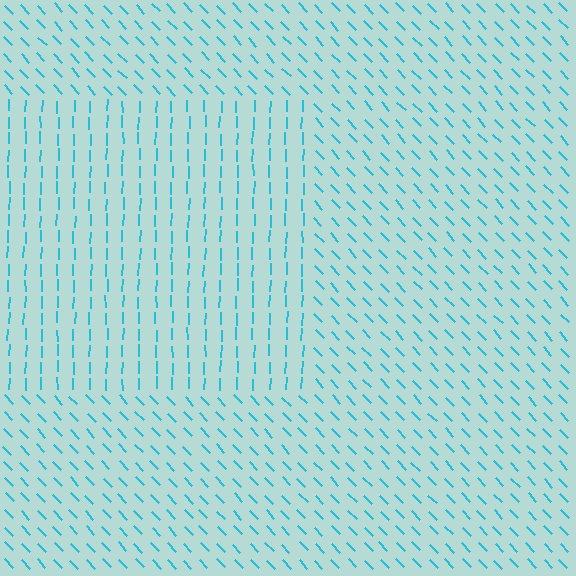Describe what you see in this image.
The image is filled with small cyan line segments. A rectangle region in the image has lines oriented differently from the surrounding lines, creating a visible texture boundary.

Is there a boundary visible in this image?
Yes, there is a texture boundary formed by a change in line orientation.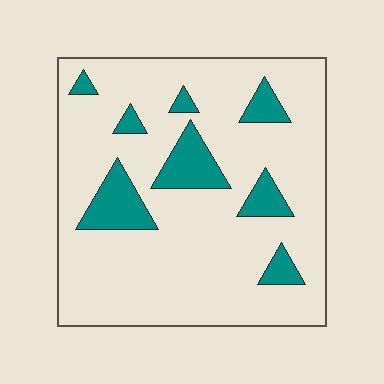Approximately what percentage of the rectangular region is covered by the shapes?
Approximately 15%.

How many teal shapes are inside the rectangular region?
8.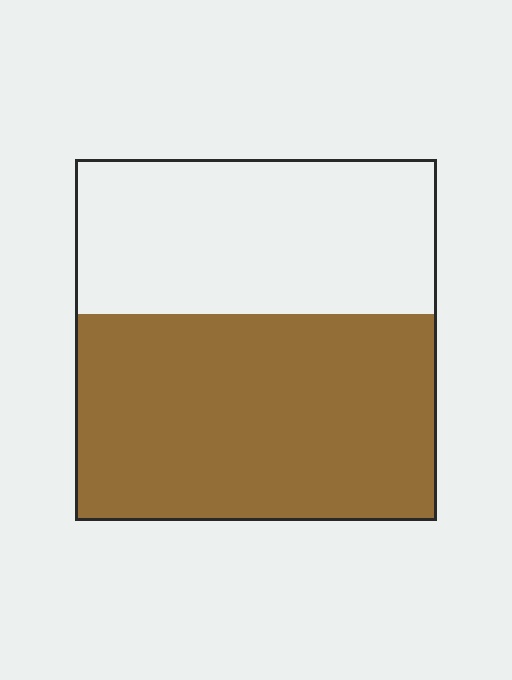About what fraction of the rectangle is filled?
About three fifths (3/5).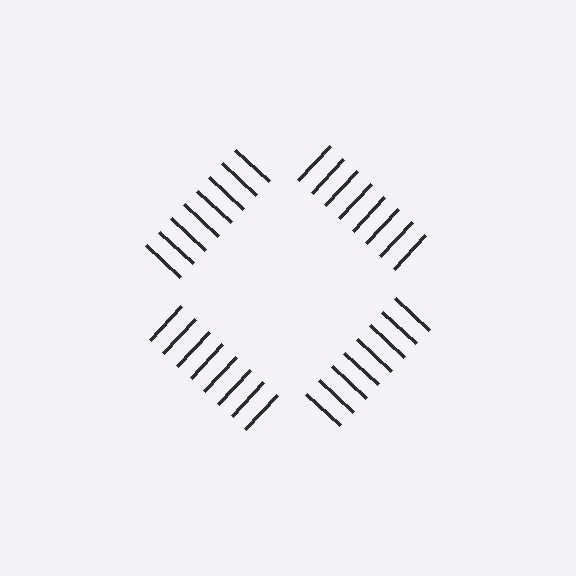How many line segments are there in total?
32 — 8 along each of the 4 edges.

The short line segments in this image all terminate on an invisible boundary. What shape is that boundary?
An illusory square — the line segments terminate on its edges but no continuous stroke is drawn.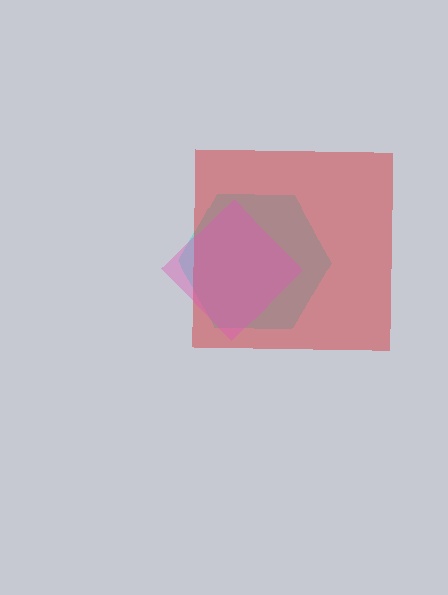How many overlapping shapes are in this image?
There are 3 overlapping shapes in the image.